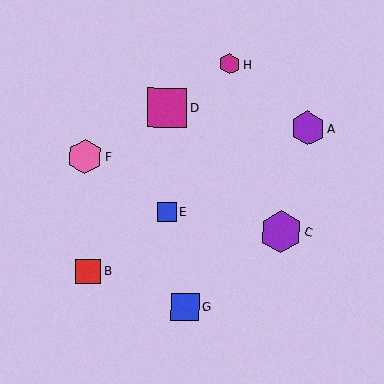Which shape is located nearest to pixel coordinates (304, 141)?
The purple hexagon (labeled A) at (307, 128) is nearest to that location.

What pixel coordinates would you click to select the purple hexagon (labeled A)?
Click at (307, 128) to select the purple hexagon A.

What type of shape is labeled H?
Shape H is a magenta hexagon.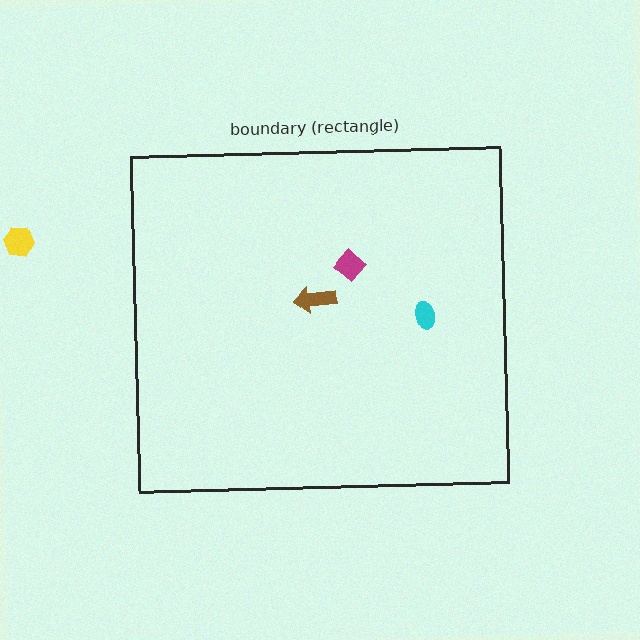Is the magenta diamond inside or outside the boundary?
Inside.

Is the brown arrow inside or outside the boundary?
Inside.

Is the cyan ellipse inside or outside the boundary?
Inside.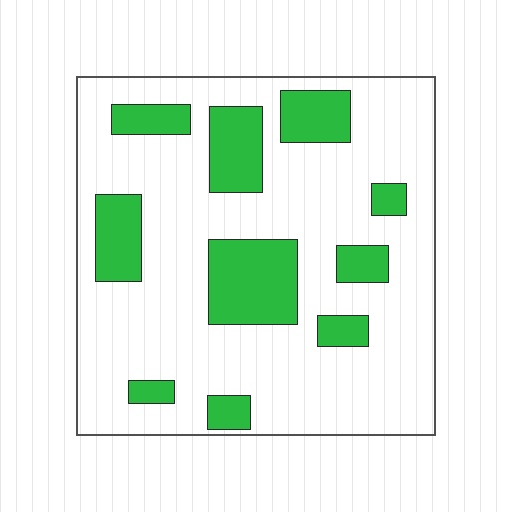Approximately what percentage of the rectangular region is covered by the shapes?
Approximately 25%.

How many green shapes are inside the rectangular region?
10.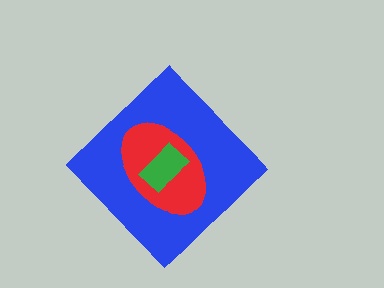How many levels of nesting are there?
3.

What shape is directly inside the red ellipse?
The green rectangle.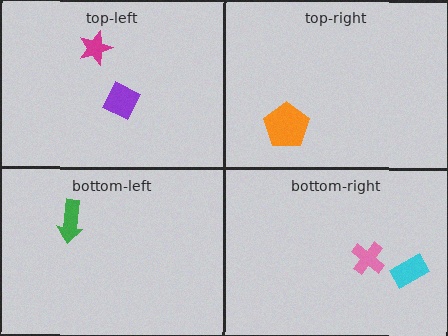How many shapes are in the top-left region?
2.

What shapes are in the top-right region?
The orange pentagon.